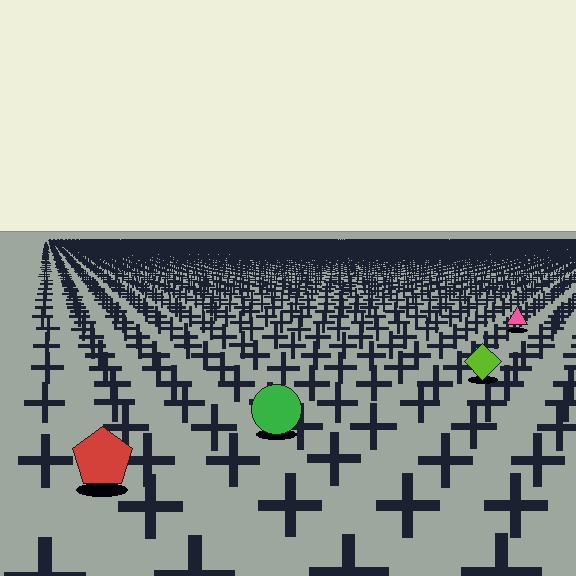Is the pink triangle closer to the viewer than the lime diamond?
No. The lime diamond is closer — you can tell from the texture gradient: the ground texture is coarser near it.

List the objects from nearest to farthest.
From nearest to farthest: the red pentagon, the green circle, the lime diamond, the pink triangle.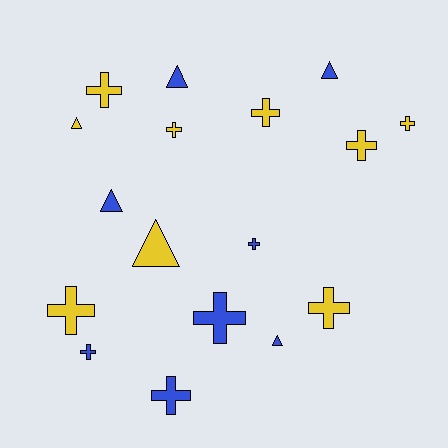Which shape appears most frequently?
Cross, with 11 objects.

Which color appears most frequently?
Yellow, with 9 objects.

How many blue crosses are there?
There are 4 blue crosses.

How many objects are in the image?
There are 17 objects.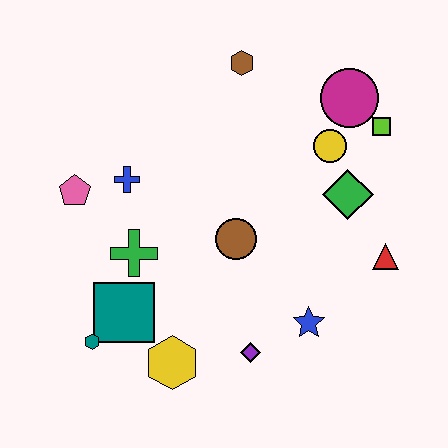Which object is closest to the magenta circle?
The lime square is closest to the magenta circle.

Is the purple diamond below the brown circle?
Yes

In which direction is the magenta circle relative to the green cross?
The magenta circle is to the right of the green cross.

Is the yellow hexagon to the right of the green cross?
Yes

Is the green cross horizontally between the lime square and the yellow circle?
No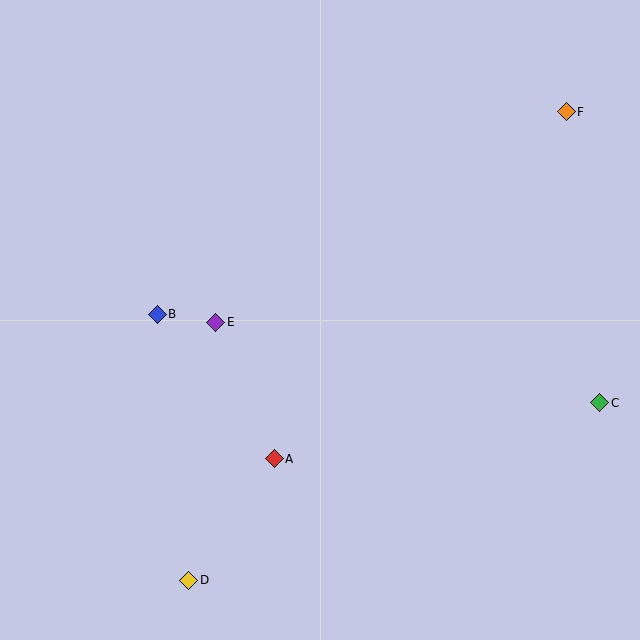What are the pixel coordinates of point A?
Point A is at (274, 459).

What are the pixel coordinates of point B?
Point B is at (157, 314).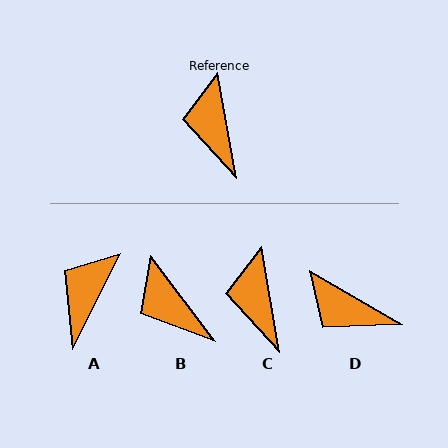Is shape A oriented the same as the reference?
No, it is off by about 36 degrees.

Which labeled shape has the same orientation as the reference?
C.